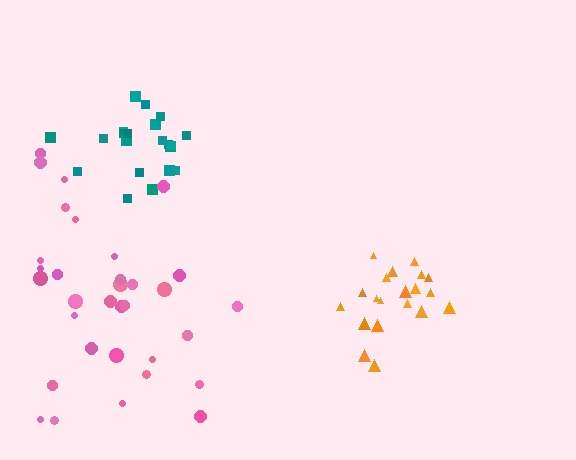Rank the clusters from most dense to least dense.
orange, teal, pink.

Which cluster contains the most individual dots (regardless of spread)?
Pink (33).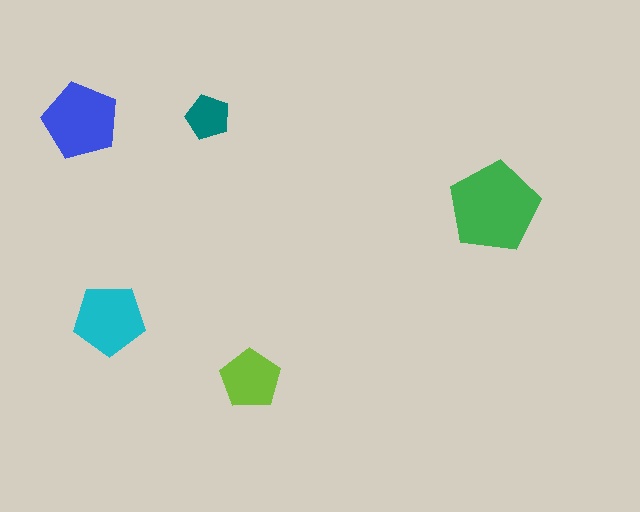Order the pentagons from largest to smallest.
the green one, the blue one, the cyan one, the lime one, the teal one.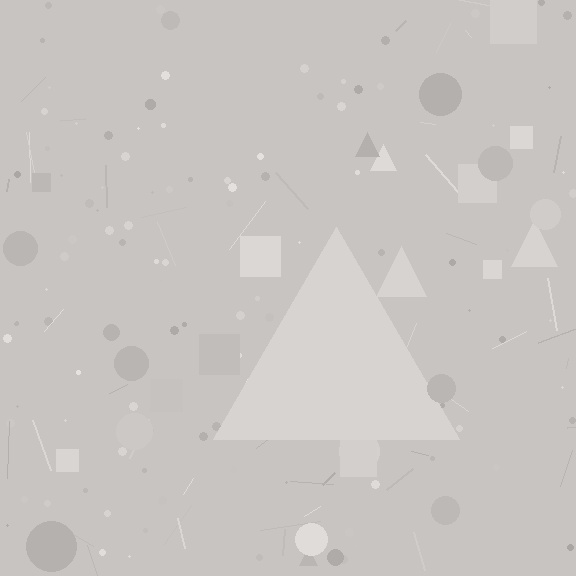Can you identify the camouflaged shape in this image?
The camouflaged shape is a triangle.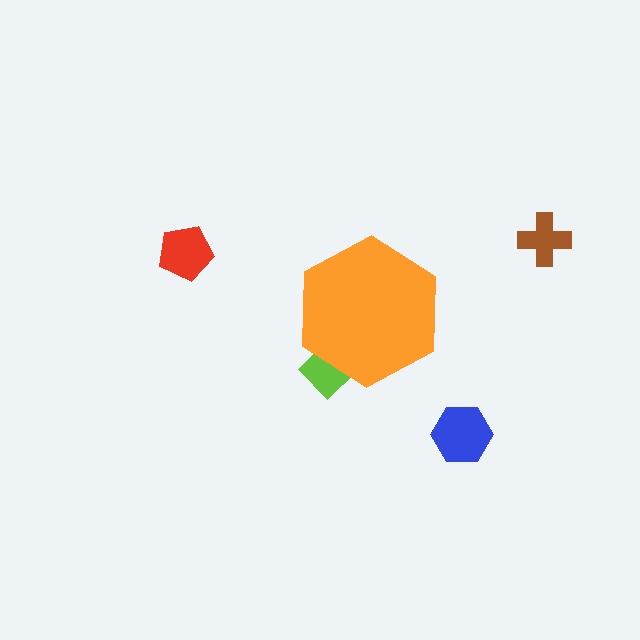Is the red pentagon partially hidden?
No, the red pentagon is fully visible.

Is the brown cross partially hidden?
No, the brown cross is fully visible.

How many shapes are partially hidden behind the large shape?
1 shape is partially hidden.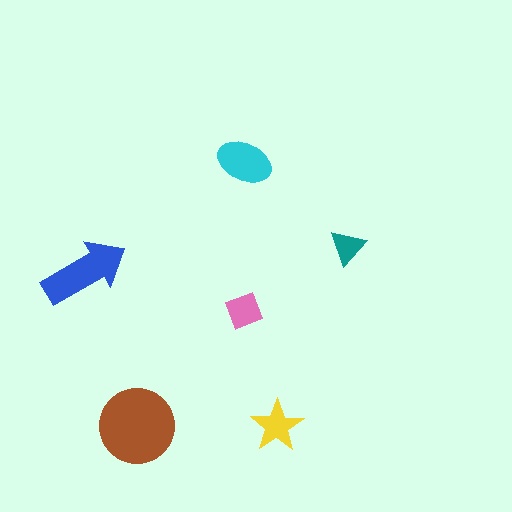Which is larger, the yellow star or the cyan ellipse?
The cyan ellipse.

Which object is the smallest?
The teal triangle.